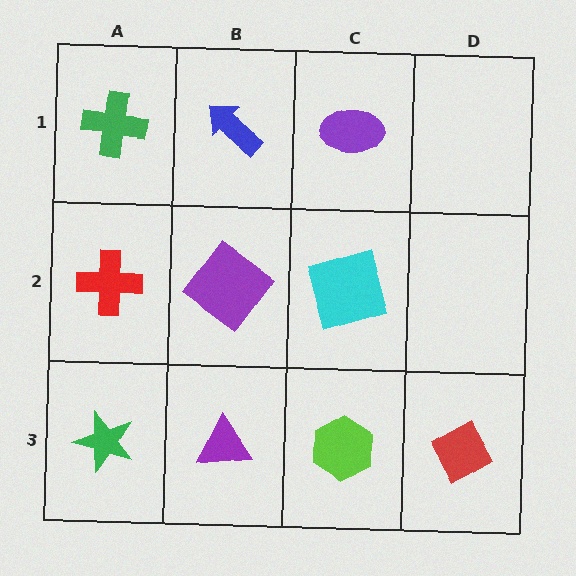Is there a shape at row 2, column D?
No, that cell is empty.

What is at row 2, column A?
A red cross.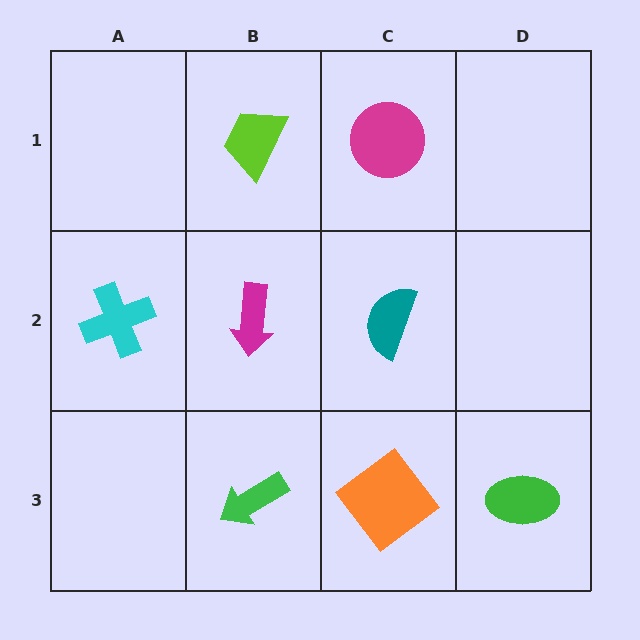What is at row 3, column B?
A green arrow.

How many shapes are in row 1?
2 shapes.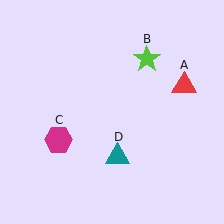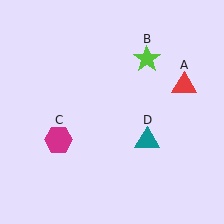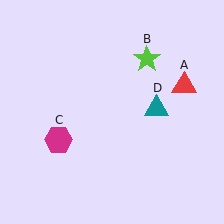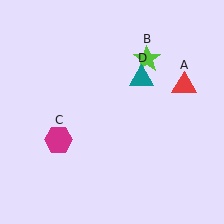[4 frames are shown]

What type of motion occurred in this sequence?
The teal triangle (object D) rotated counterclockwise around the center of the scene.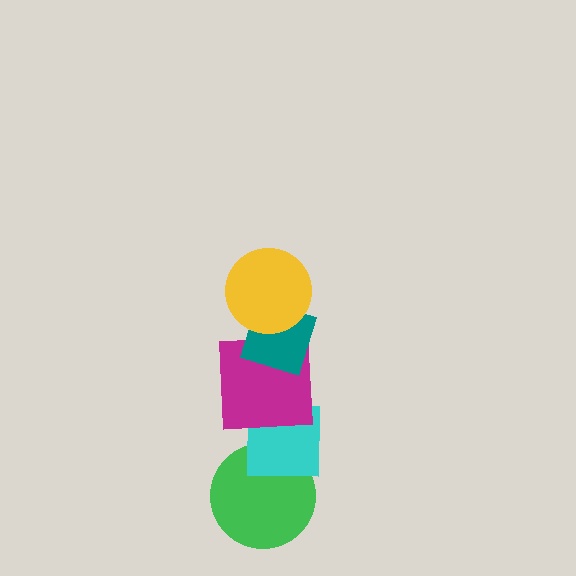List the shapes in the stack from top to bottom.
From top to bottom: the yellow circle, the teal diamond, the magenta square, the cyan square, the green circle.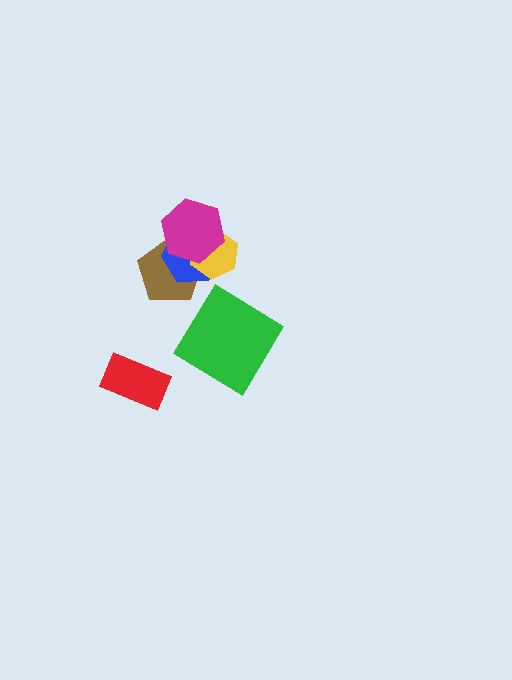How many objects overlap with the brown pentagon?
3 objects overlap with the brown pentagon.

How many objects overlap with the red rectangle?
0 objects overlap with the red rectangle.